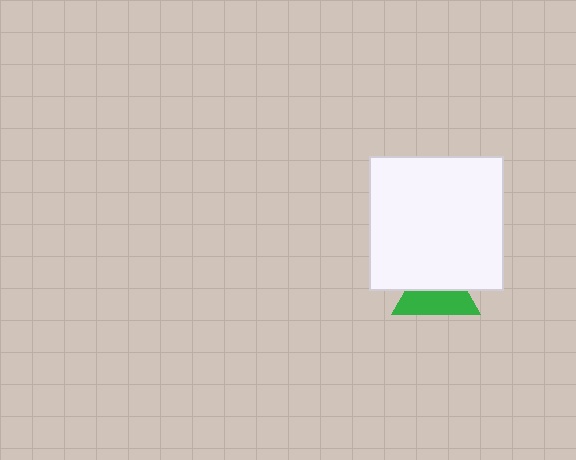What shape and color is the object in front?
The object in front is a white square.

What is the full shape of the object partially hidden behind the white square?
The partially hidden object is a green triangle.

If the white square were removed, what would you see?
You would see the complete green triangle.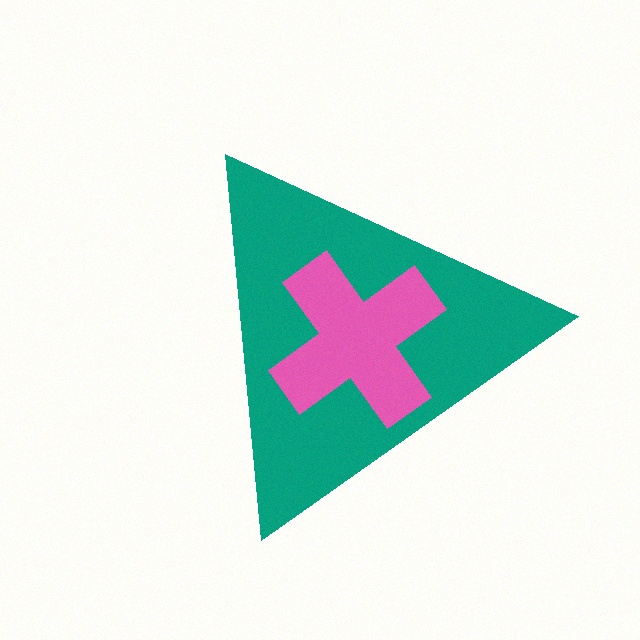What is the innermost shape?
The pink cross.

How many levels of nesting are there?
2.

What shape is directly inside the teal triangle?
The pink cross.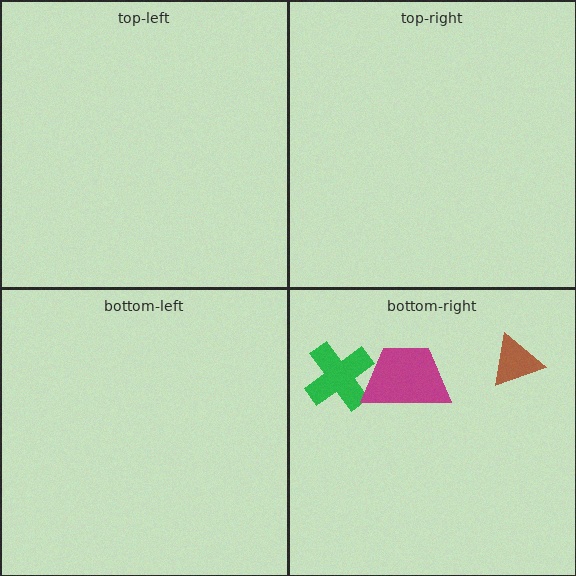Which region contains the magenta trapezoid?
The bottom-right region.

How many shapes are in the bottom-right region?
3.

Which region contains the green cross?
The bottom-right region.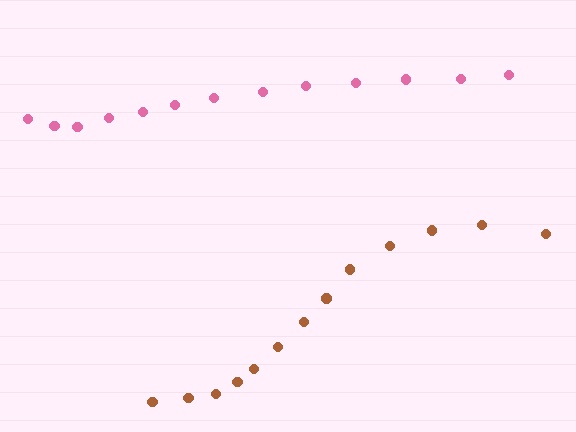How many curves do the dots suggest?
There are 2 distinct paths.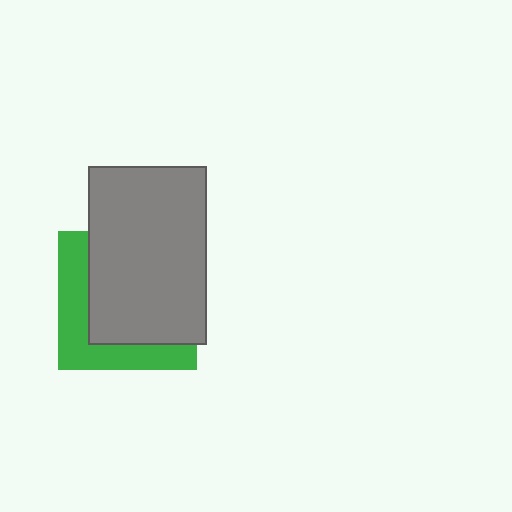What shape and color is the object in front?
The object in front is a gray rectangle.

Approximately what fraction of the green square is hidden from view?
Roughly 65% of the green square is hidden behind the gray rectangle.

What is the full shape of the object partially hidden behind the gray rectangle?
The partially hidden object is a green square.